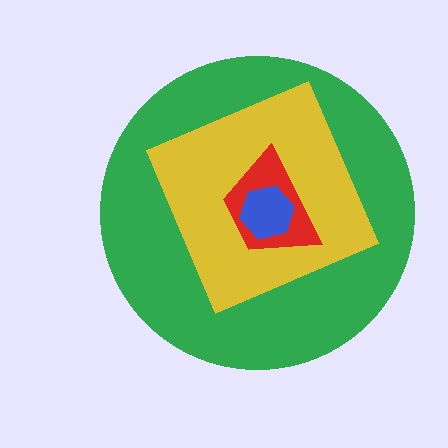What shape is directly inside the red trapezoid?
The blue hexagon.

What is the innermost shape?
The blue hexagon.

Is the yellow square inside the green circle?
Yes.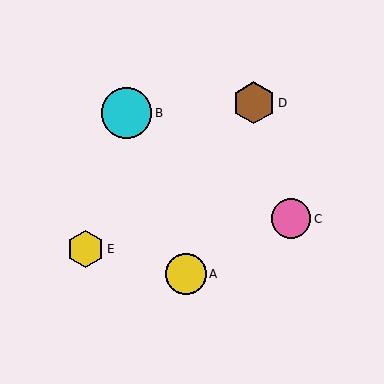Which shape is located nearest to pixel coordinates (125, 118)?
The cyan circle (labeled B) at (127, 113) is nearest to that location.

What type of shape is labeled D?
Shape D is a brown hexagon.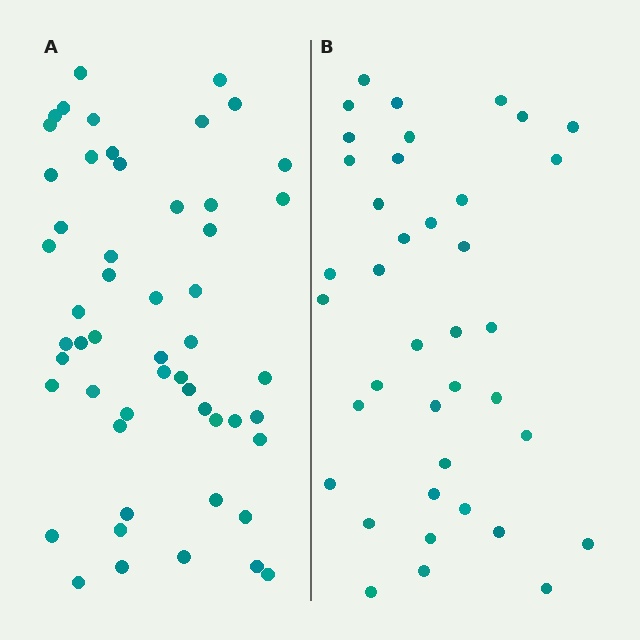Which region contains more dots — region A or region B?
Region A (the left region) has more dots.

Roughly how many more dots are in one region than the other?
Region A has approximately 15 more dots than region B.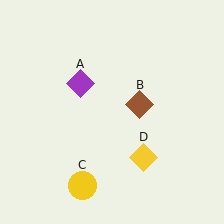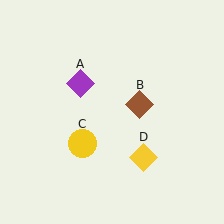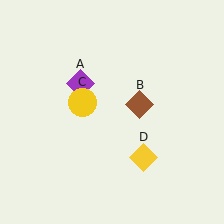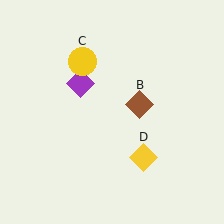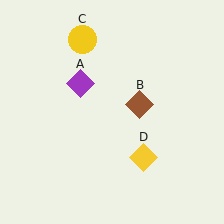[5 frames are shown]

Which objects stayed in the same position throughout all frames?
Purple diamond (object A) and brown diamond (object B) and yellow diamond (object D) remained stationary.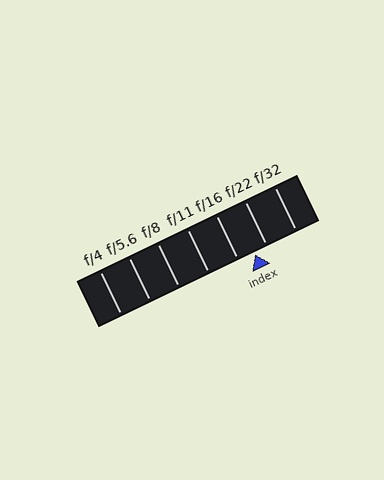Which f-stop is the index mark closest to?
The index mark is closest to f/22.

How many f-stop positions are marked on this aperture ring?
There are 7 f-stop positions marked.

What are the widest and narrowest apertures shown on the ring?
The widest aperture shown is f/4 and the narrowest is f/32.